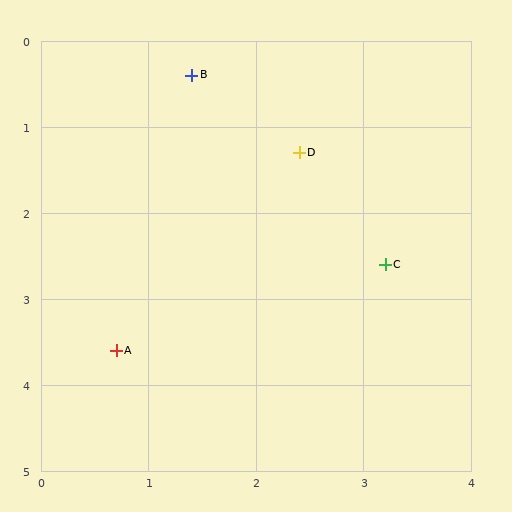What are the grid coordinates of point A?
Point A is at approximately (0.7, 3.6).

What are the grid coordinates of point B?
Point B is at approximately (1.4, 0.4).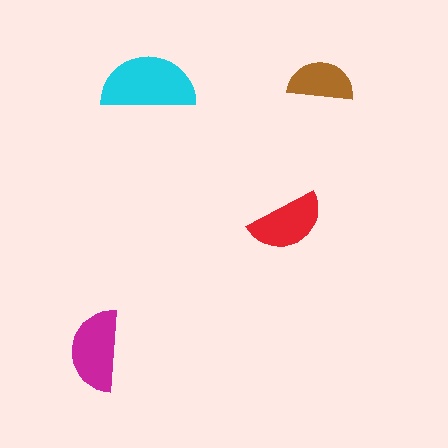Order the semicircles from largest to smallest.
the cyan one, the magenta one, the red one, the brown one.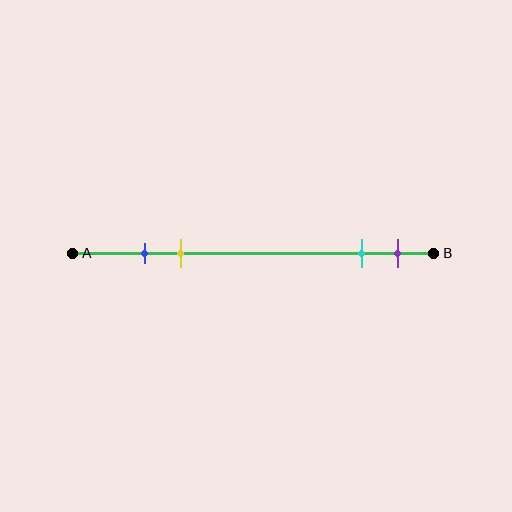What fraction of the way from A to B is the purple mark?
The purple mark is approximately 90% (0.9) of the way from A to B.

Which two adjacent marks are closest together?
The blue and yellow marks are the closest adjacent pair.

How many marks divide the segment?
There are 4 marks dividing the segment.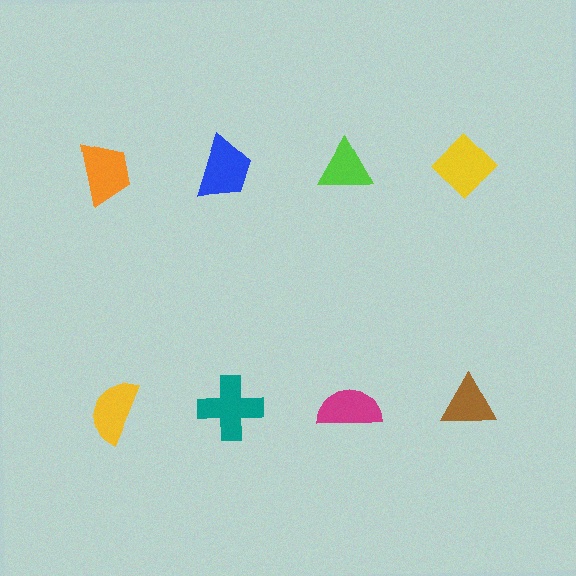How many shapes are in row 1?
4 shapes.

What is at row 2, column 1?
A yellow semicircle.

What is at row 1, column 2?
A blue trapezoid.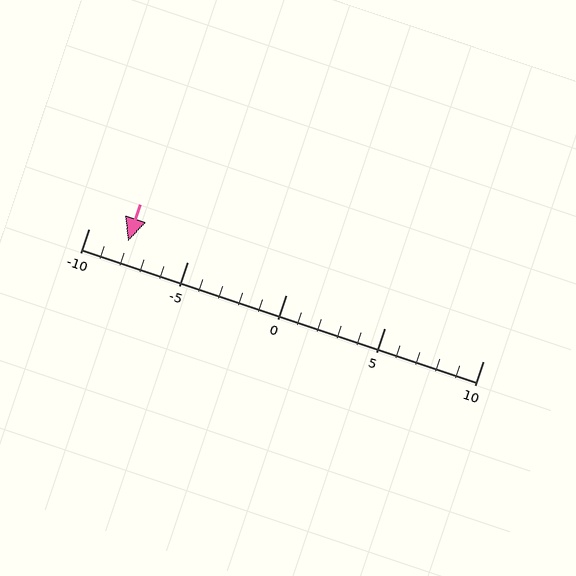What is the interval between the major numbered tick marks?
The major tick marks are spaced 5 units apart.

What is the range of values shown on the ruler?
The ruler shows values from -10 to 10.